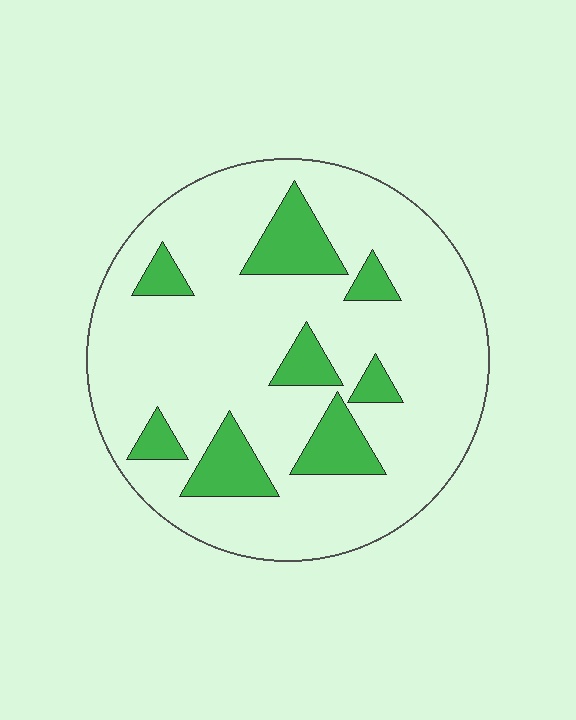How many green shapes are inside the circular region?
8.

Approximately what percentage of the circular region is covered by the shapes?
Approximately 20%.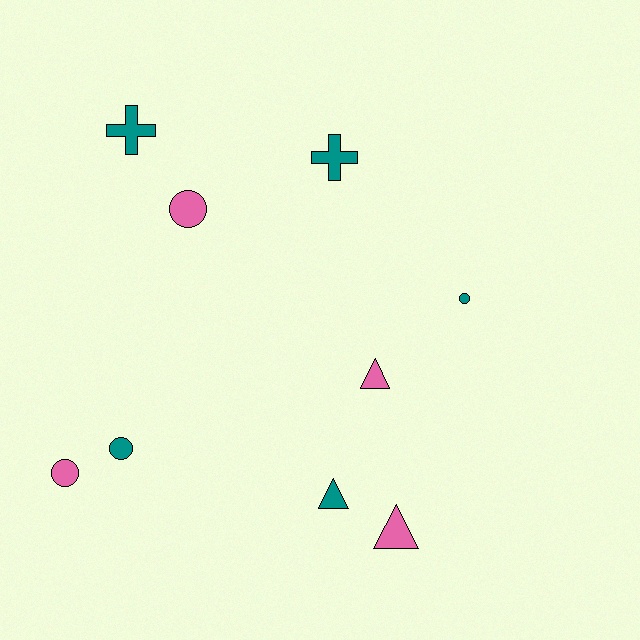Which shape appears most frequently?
Circle, with 4 objects.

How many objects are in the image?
There are 9 objects.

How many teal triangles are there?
There is 1 teal triangle.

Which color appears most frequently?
Teal, with 5 objects.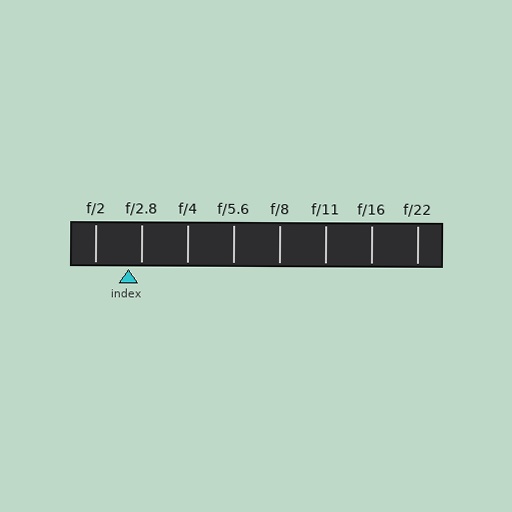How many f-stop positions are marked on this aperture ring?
There are 8 f-stop positions marked.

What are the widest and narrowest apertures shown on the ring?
The widest aperture shown is f/2 and the narrowest is f/22.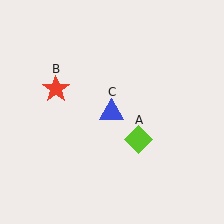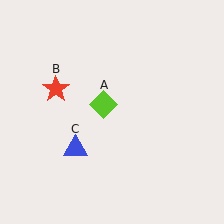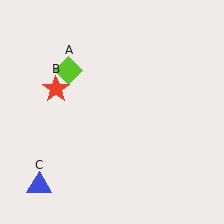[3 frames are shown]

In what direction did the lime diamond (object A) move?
The lime diamond (object A) moved up and to the left.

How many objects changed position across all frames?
2 objects changed position: lime diamond (object A), blue triangle (object C).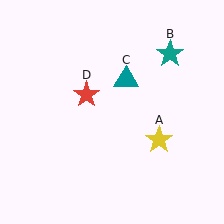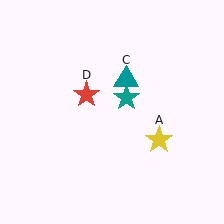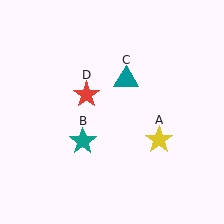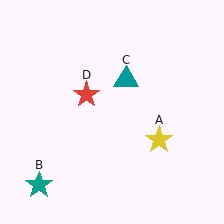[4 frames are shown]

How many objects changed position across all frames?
1 object changed position: teal star (object B).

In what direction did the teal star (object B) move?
The teal star (object B) moved down and to the left.